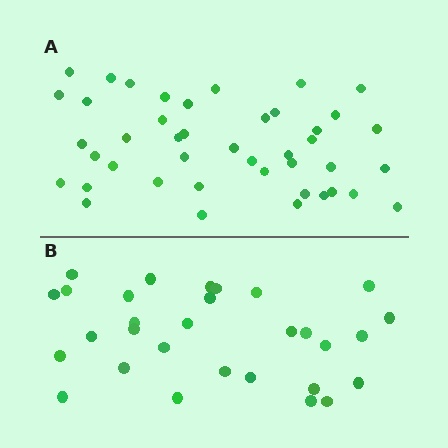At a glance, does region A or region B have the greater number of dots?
Region A (the top region) has more dots.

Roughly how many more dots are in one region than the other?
Region A has approximately 15 more dots than region B.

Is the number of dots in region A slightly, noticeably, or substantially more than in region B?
Region A has noticeably more, but not dramatically so. The ratio is roughly 1.4 to 1.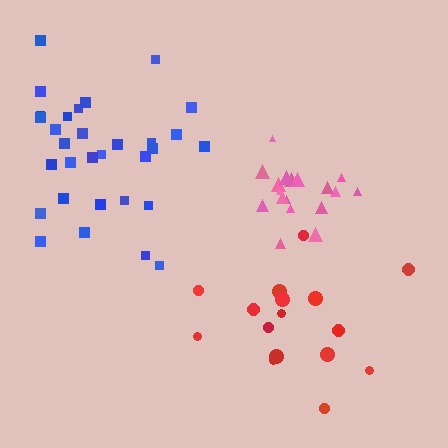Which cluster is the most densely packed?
Pink.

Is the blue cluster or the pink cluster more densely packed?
Pink.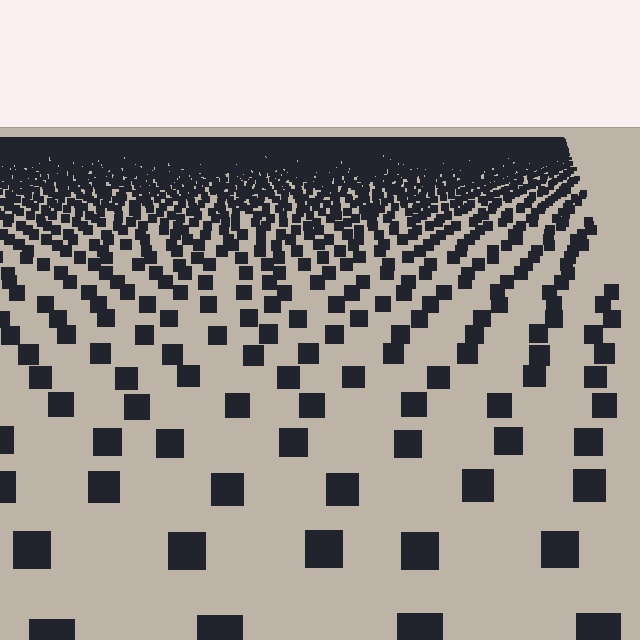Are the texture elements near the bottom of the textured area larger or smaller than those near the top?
Larger. Near the bottom, elements are closer to the viewer and appear at a bigger on-screen size.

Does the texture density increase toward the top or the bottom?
Density increases toward the top.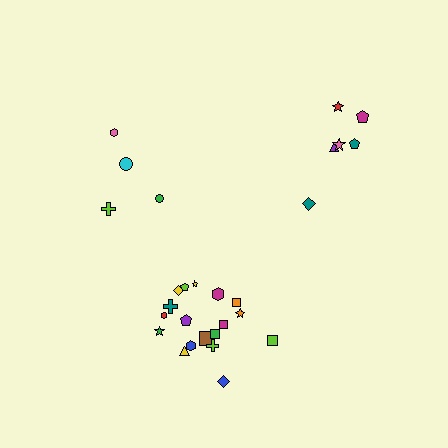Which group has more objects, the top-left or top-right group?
The top-right group.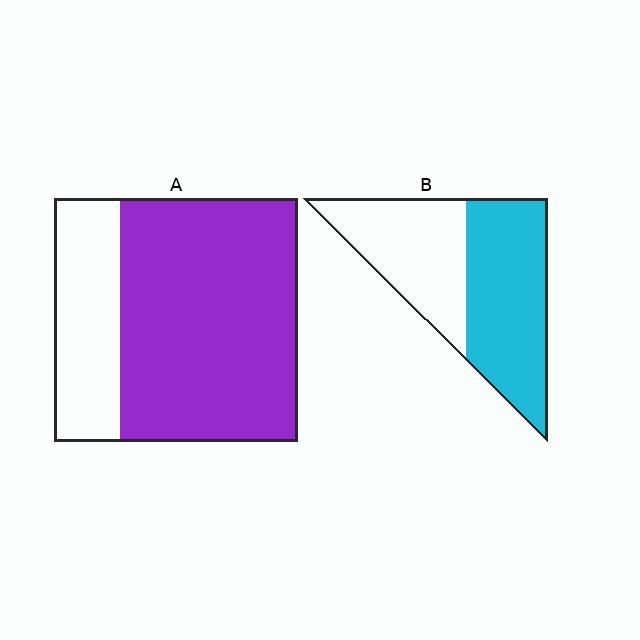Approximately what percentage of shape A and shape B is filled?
A is approximately 75% and B is approximately 55%.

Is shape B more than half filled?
Yes.